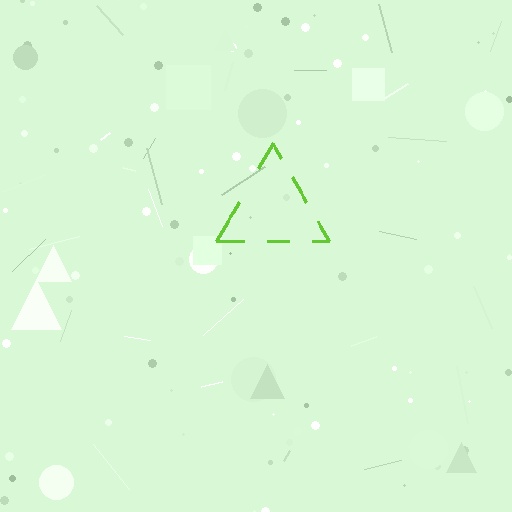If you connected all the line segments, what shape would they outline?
They would outline a triangle.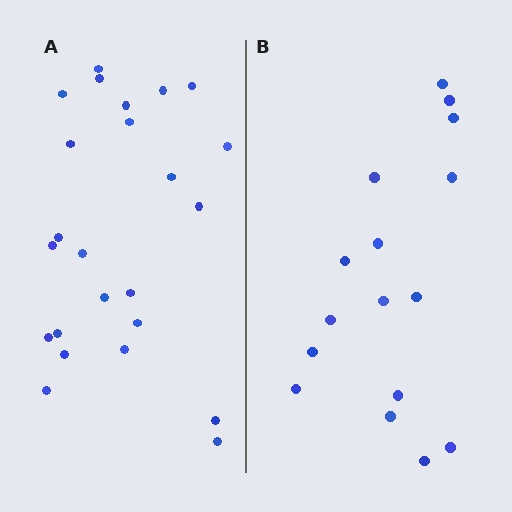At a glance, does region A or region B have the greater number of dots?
Region A (the left region) has more dots.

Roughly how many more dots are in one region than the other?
Region A has roughly 8 or so more dots than region B.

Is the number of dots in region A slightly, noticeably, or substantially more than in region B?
Region A has substantially more. The ratio is roughly 1.5 to 1.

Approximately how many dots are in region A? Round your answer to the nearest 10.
About 20 dots. (The exact count is 24, which rounds to 20.)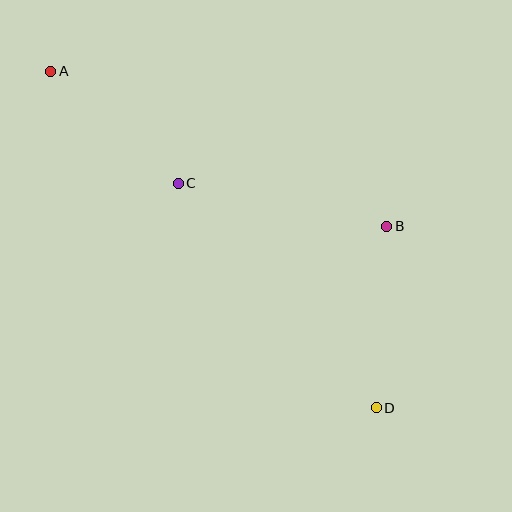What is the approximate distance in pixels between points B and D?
The distance between B and D is approximately 182 pixels.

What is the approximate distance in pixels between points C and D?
The distance between C and D is approximately 299 pixels.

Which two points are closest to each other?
Points A and C are closest to each other.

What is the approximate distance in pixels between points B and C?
The distance between B and C is approximately 213 pixels.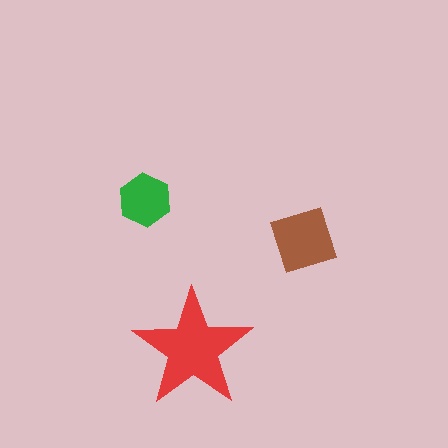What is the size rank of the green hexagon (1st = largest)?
3rd.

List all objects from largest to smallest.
The red star, the brown diamond, the green hexagon.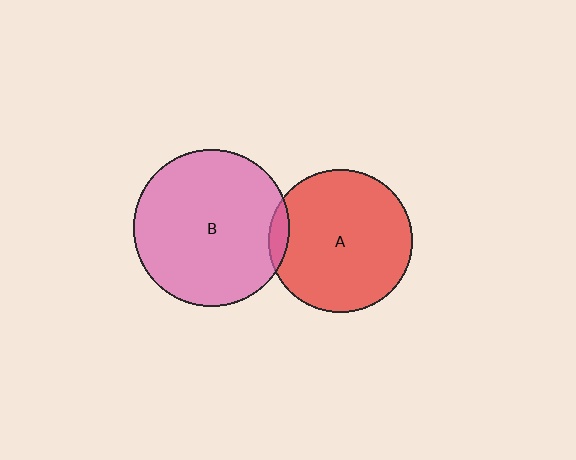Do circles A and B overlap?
Yes.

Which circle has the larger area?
Circle B (pink).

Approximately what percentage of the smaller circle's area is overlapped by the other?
Approximately 5%.